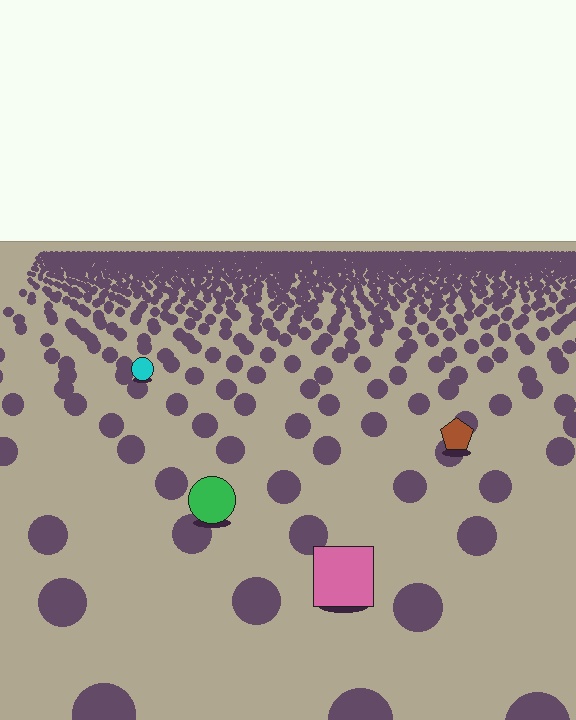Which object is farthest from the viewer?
The cyan circle is farthest from the viewer. It appears smaller and the ground texture around it is denser.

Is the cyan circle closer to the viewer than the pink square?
No. The pink square is closer — you can tell from the texture gradient: the ground texture is coarser near it.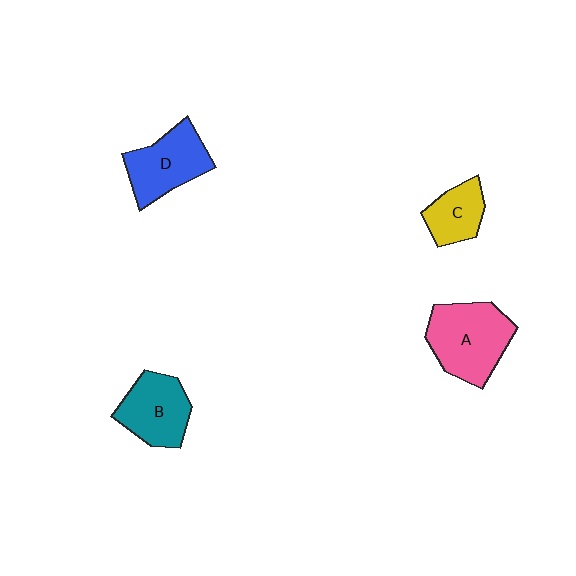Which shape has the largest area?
Shape A (pink).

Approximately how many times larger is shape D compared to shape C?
Approximately 1.5 times.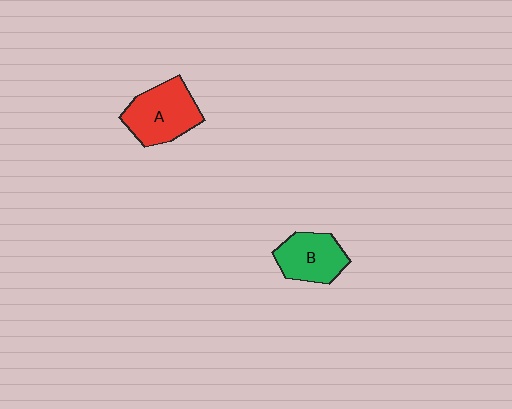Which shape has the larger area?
Shape A (red).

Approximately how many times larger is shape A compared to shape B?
Approximately 1.2 times.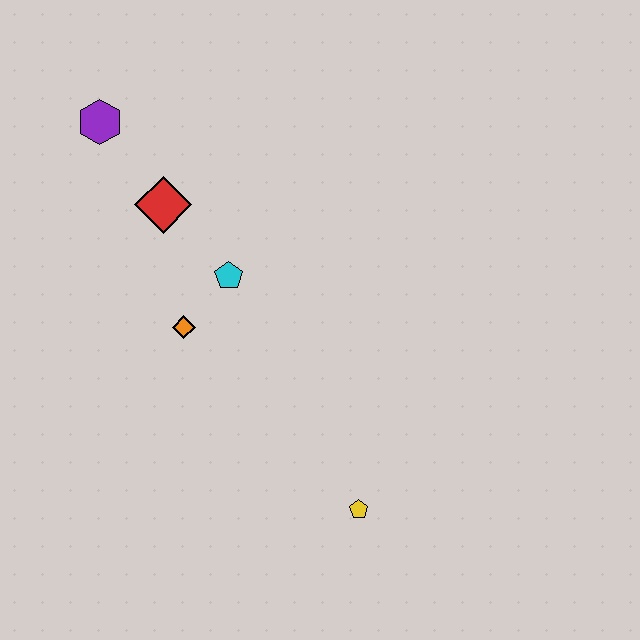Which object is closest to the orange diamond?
The cyan pentagon is closest to the orange diamond.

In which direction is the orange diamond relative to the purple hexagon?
The orange diamond is below the purple hexagon.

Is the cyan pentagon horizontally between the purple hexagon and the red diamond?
No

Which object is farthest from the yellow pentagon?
The purple hexagon is farthest from the yellow pentagon.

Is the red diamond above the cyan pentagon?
Yes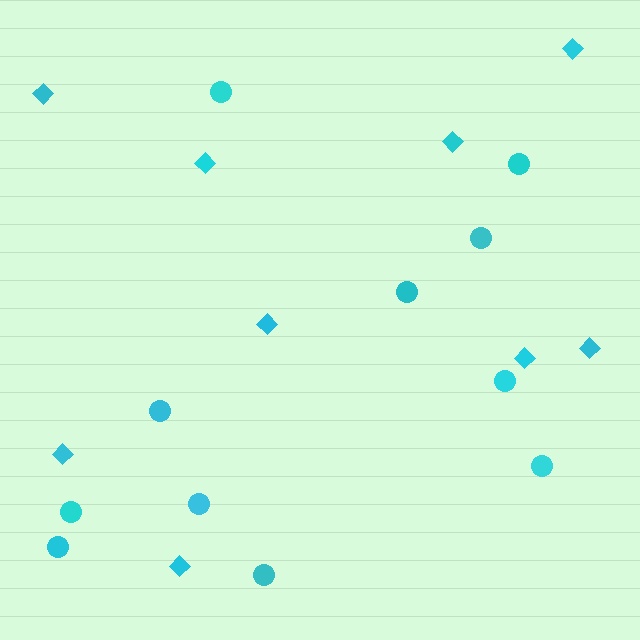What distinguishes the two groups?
There are 2 groups: one group of diamonds (9) and one group of circles (11).